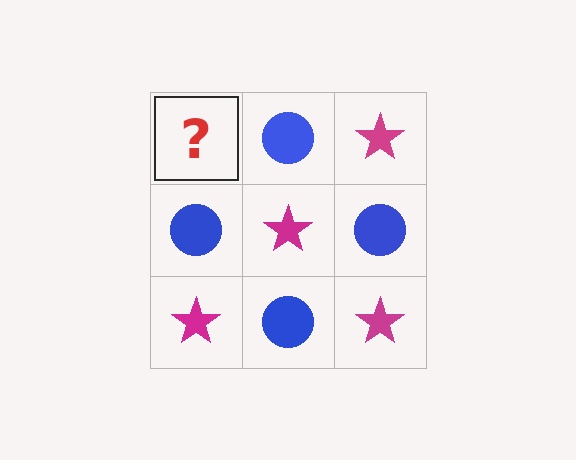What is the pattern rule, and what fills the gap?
The rule is that it alternates magenta star and blue circle in a checkerboard pattern. The gap should be filled with a magenta star.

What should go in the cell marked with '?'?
The missing cell should contain a magenta star.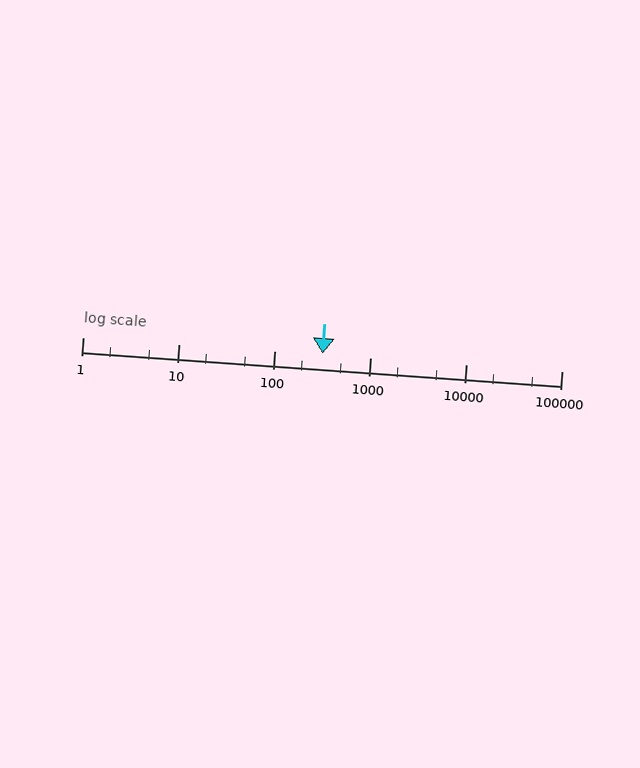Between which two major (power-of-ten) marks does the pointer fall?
The pointer is between 100 and 1000.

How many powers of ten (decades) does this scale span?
The scale spans 5 decades, from 1 to 100000.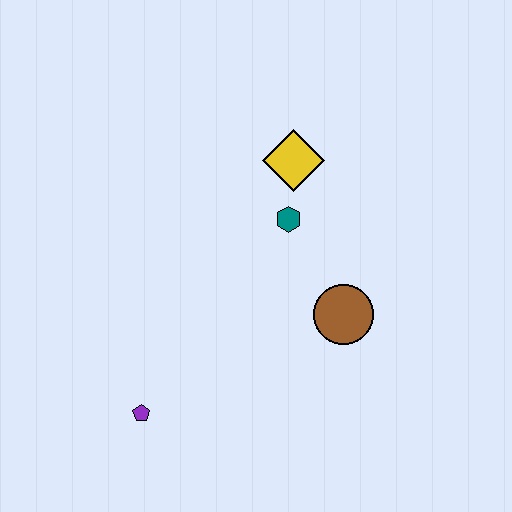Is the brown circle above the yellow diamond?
No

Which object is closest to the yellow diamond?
The teal hexagon is closest to the yellow diamond.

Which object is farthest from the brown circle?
The purple pentagon is farthest from the brown circle.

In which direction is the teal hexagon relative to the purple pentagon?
The teal hexagon is above the purple pentagon.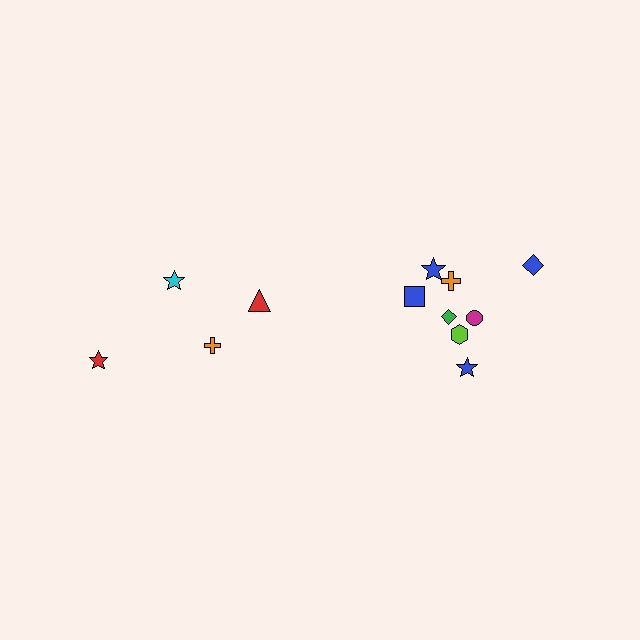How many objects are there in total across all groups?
There are 12 objects.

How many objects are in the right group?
There are 8 objects.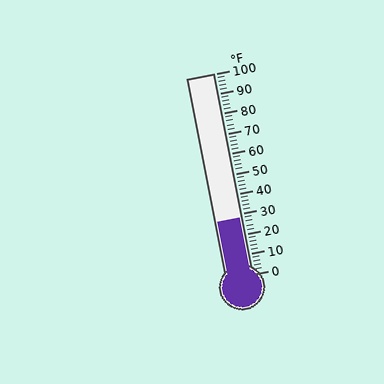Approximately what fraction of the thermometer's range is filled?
The thermometer is filled to approximately 30% of its range.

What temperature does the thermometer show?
The thermometer shows approximately 28°F.